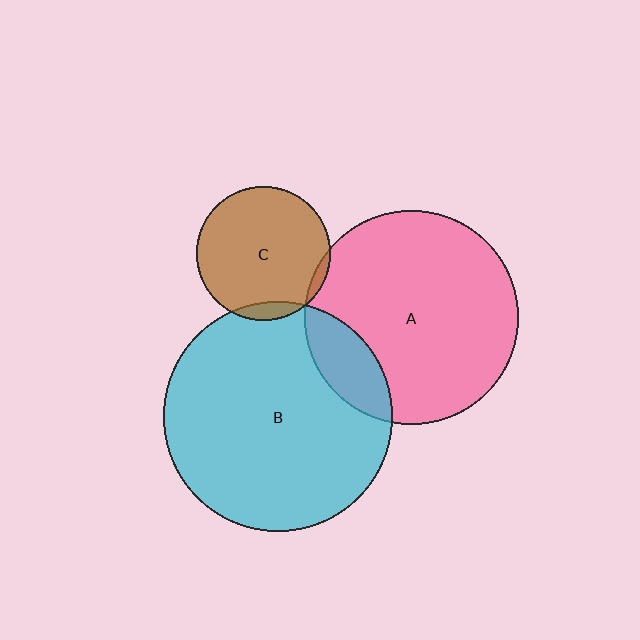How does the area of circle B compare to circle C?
Approximately 2.9 times.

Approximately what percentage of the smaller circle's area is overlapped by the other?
Approximately 5%.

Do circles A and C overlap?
Yes.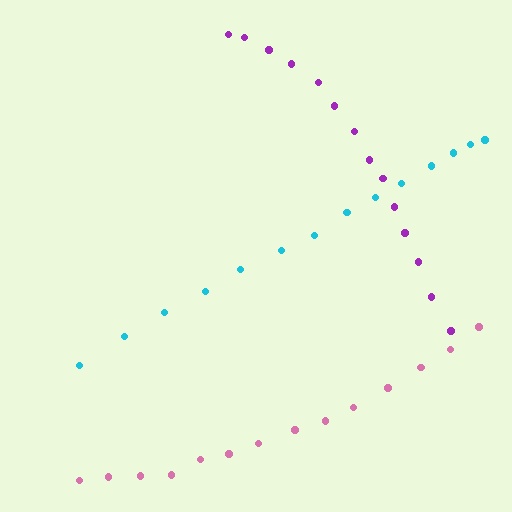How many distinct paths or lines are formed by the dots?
There are 3 distinct paths.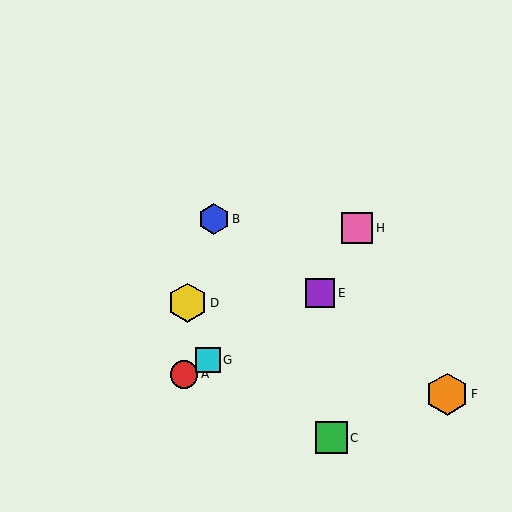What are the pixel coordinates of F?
Object F is at (447, 394).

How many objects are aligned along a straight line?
3 objects (A, E, G) are aligned along a straight line.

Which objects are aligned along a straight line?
Objects A, E, G are aligned along a straight line.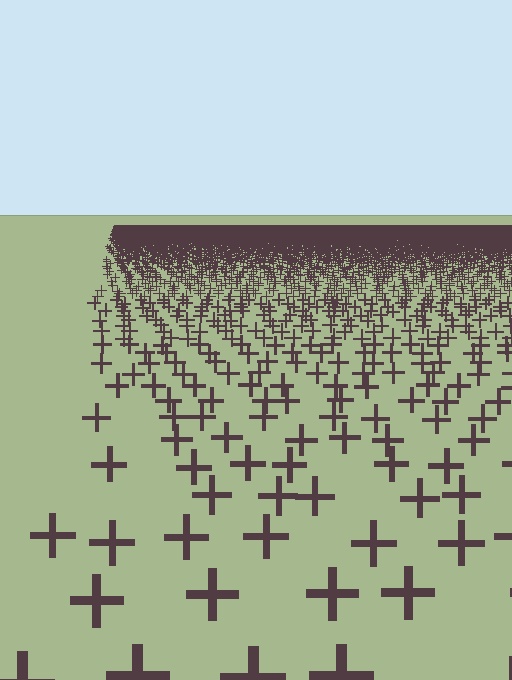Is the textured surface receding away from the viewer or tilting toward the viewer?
The surface is receding away from the viewer. Texture elements get smaller and denser toward the top.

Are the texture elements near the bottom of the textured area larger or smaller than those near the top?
Larger. Near the bottom, elements are closer to the viewer and appear at a bigger on-screen size.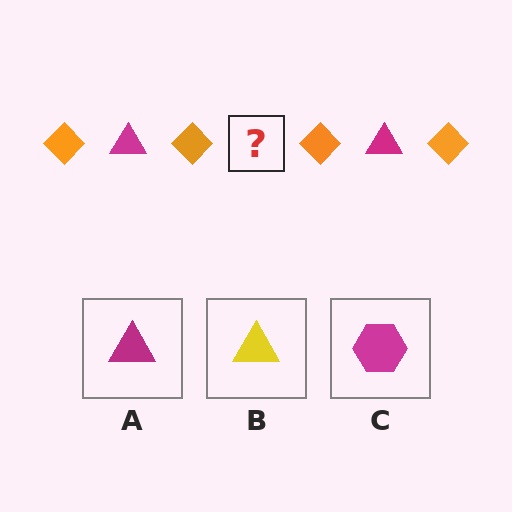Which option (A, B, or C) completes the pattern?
A.